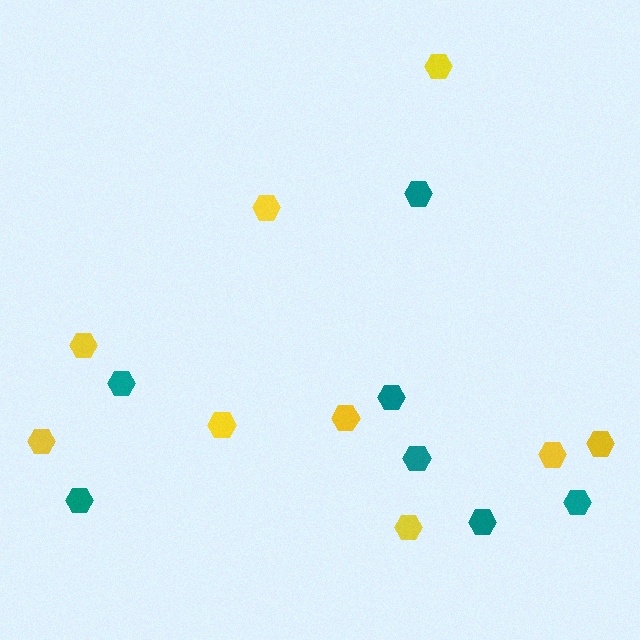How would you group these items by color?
There are 2 groups: one group of yellow hexagons (9) and one group of teal hexagons (7).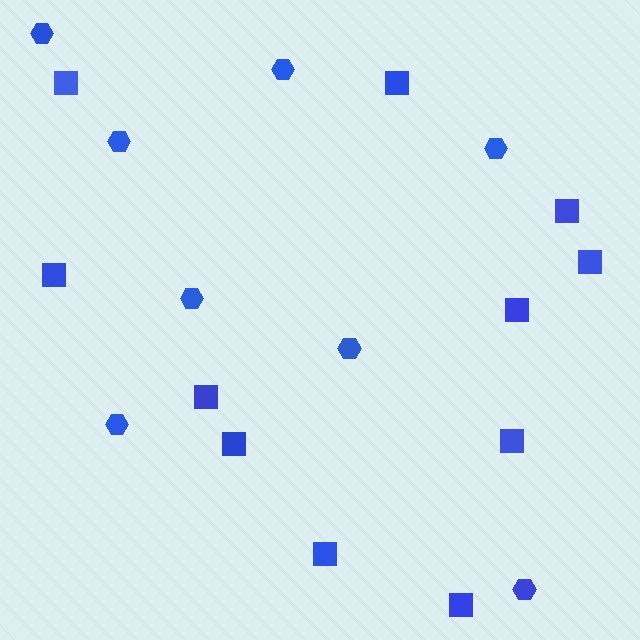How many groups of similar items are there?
There are 2 groups: one group of hexagons (8) and one group of squares (11).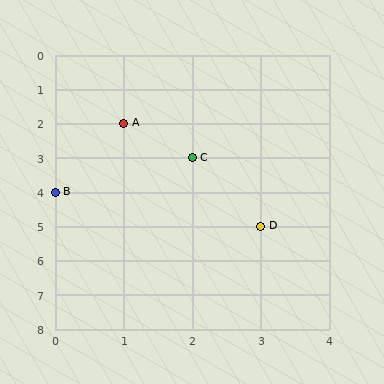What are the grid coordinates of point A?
Point A is at grid coordinates (1, 2).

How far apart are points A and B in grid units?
Points A and B are 1 column and 2 rows apart (about 2.2 grid units diagonally).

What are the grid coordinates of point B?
Point B is at grid coordinates (0, 4).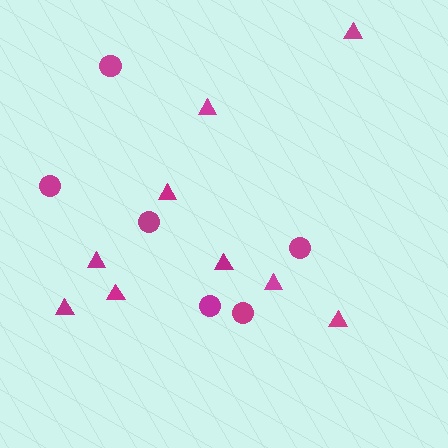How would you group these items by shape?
There are 2 groups: one group of circles (6) and one group of triangles (9).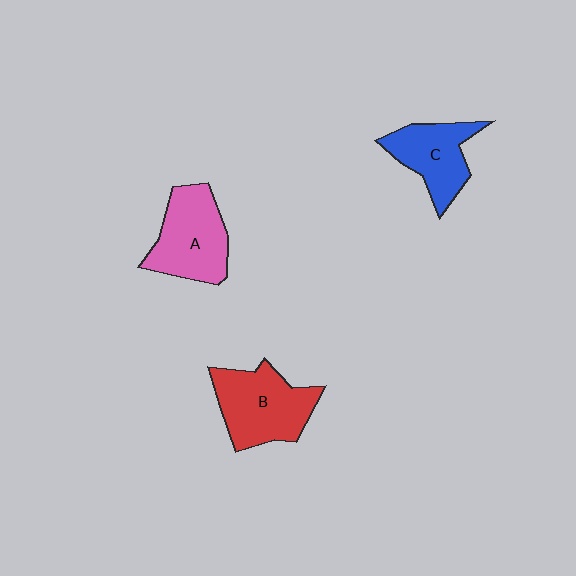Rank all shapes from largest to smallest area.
From largest to smallest: B (red), A (pink), C (blue).